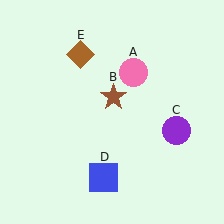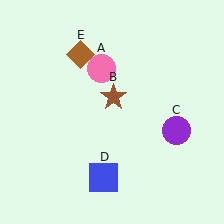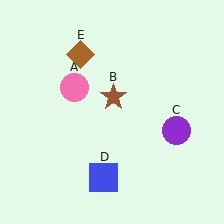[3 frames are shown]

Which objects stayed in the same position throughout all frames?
Brown star (object B) and purple circle (object C) and blue square (object D) and brown diamond (object E) remained stationary.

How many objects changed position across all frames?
1 object changed position: pink circle (object A).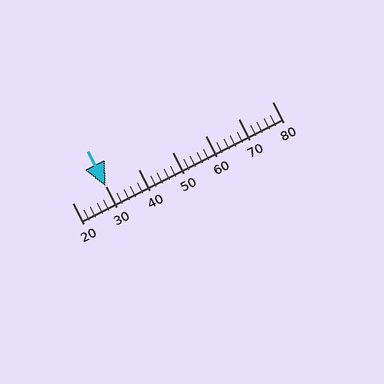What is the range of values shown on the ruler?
The ruler shows values from 20 to 80.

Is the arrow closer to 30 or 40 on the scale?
The arrow is closer to 30.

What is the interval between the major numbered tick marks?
The major tick marks are spaced 10 units apart.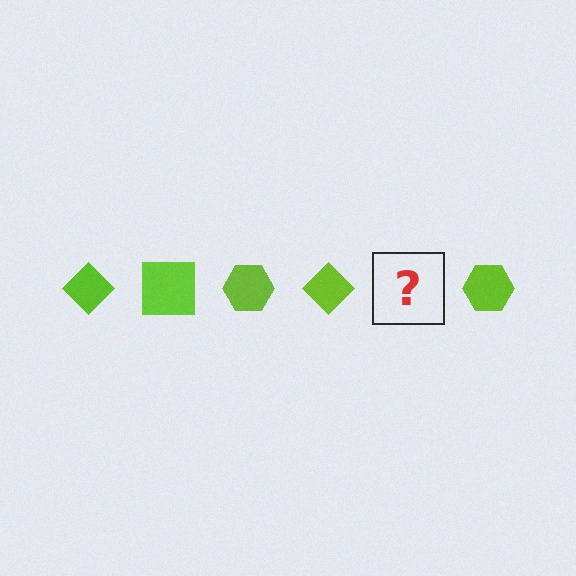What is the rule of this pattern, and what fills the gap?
The rule is that the pattern cycles through diamond, square, hexagon shapes in lime. The gap should be filled with a lime square.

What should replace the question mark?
The question mark should be replaced with a lime square.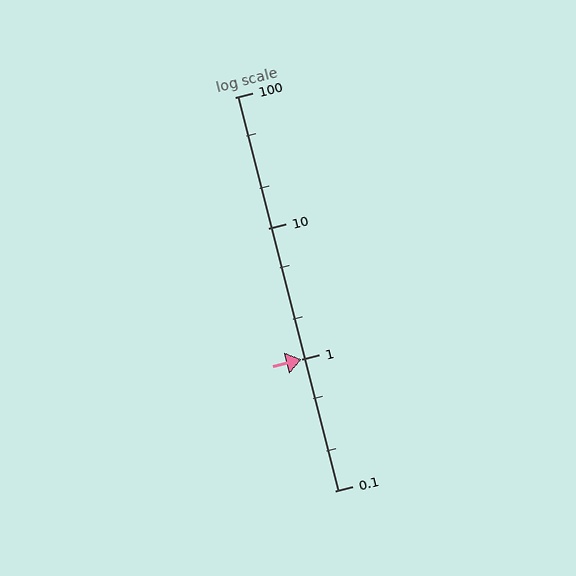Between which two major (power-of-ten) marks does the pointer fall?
The pointer is between 1 and 10.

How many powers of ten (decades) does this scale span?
The scale spans 3 decades, from 0.1 to 100.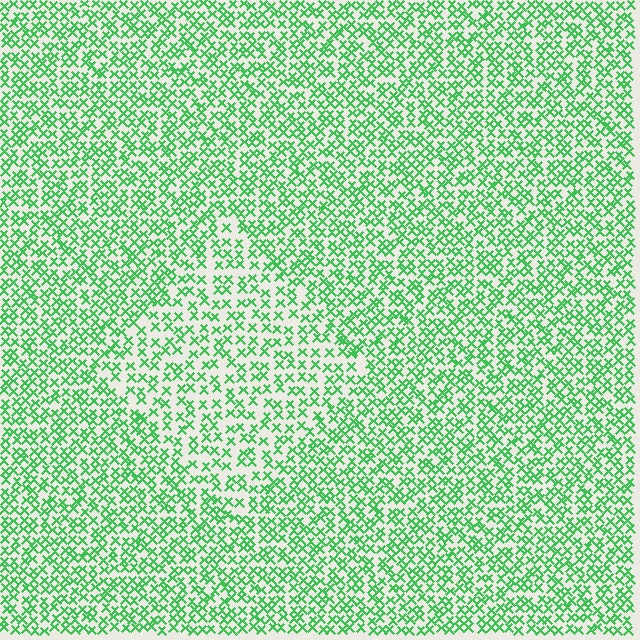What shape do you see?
I see a diamond.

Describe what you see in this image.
The image contains small green elements arranged at two different densities. A diamond-shaped region is visible where the elements are less densely packed than the surrounding area.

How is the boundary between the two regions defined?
The boundary is defined by a change in element density (approximately 1.6x ratio). All elements are the same color, size, and shape.